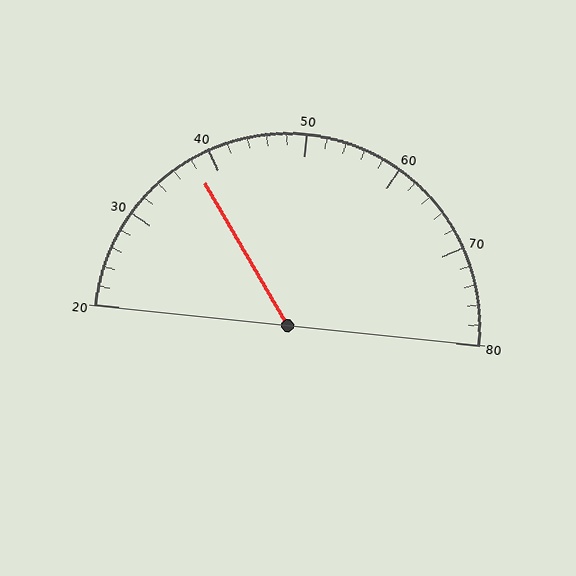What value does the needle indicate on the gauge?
The needle indicates approximately 38.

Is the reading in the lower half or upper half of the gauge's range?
The reading is in the lower half of the range (20 to 80).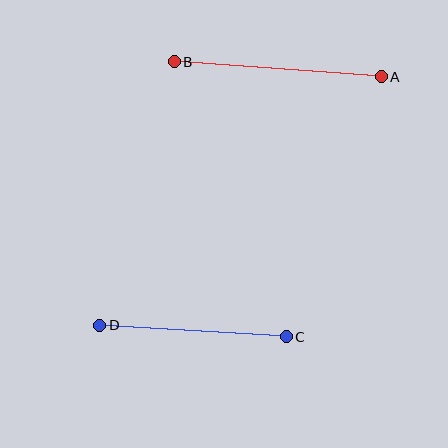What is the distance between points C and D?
The distance is approximately 187 pixels.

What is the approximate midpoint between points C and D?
The midpoint is at approximately (193, 331) pixels.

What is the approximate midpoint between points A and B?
The midpoint is at approximately (278, 69) pixels.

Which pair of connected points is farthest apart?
Points A and B are farthest apart.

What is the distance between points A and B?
The distance is approximately 207 pixels.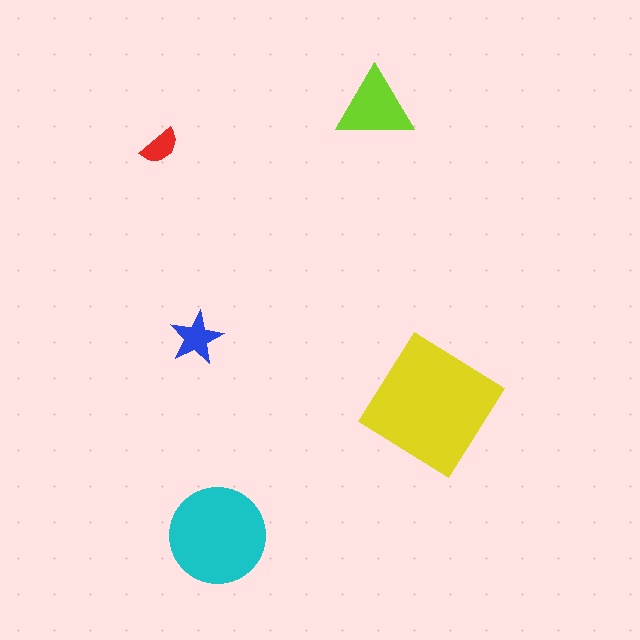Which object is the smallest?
The red semicircle.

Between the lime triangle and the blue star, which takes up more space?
The lime triangle.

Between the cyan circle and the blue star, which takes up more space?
The cyan circle.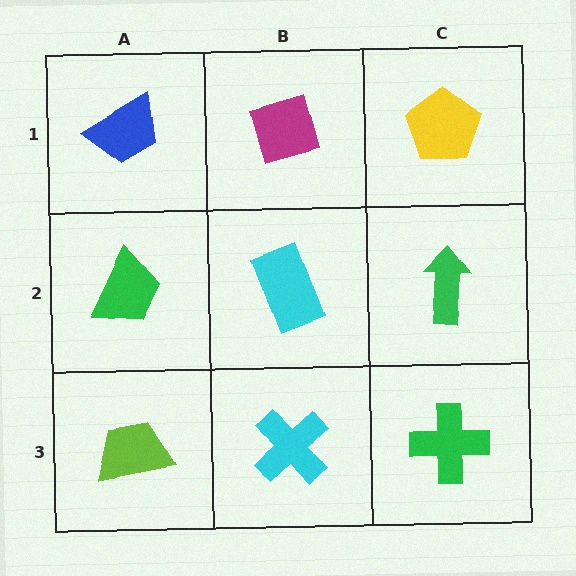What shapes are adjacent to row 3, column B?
A cyan rectangle (row 2, column B), a lime trapezoid (row 3, column A), a green cross (row 3, column C).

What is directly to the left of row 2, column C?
A cyan rectangle.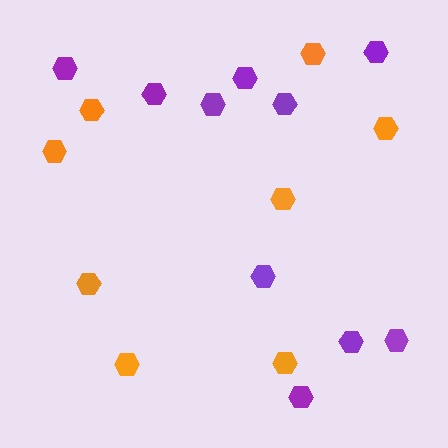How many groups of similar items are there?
There are 2 groups: one group of purple hexagons (10) and one group of orange hexagons (8).